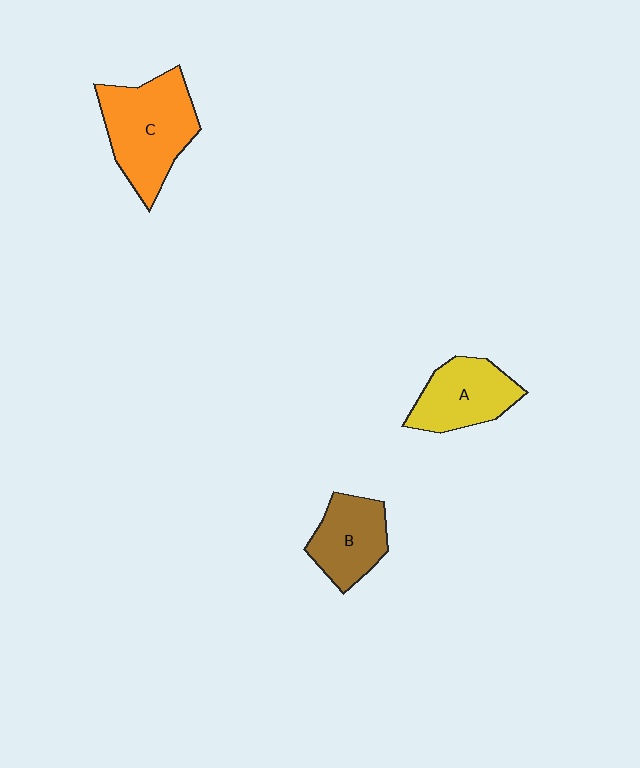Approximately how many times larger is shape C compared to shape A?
Approximately 1.4 times.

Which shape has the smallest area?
Shape B (brown).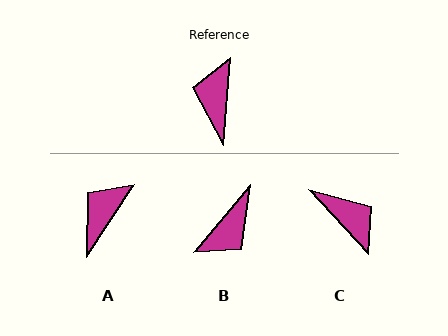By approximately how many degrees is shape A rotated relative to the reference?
Approximately 29 degrees clockwise.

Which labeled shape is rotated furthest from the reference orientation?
B, about 145 degrees away.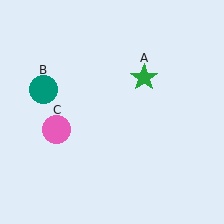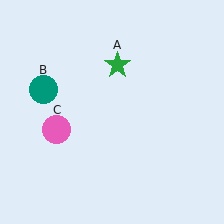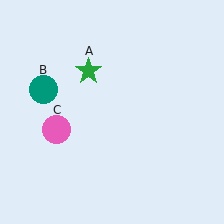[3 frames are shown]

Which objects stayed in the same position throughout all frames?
Teal circle (object B) and pink circle (object C) remained stationary.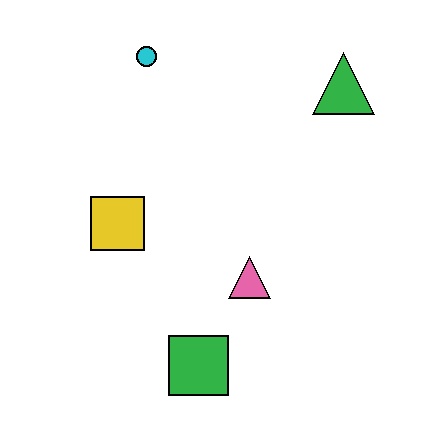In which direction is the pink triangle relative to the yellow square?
The pink triangle is to the right of the yellow square.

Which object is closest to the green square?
The pink triangle is closest to the green square.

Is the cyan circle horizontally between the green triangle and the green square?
No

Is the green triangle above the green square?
Yes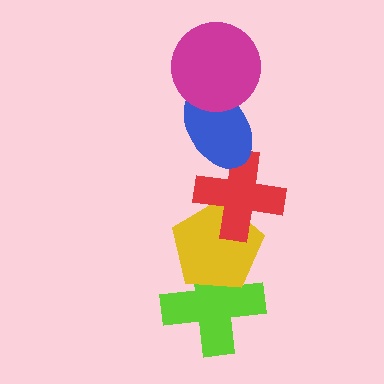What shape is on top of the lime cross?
The yellow pentagon is on top of the lime cross.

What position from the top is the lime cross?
The lime cross is 5th from the top.